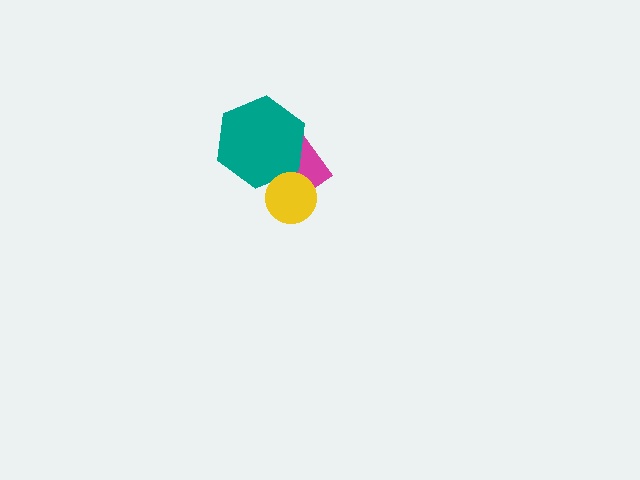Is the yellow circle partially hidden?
No, no other shape covers it.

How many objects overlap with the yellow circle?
2 objects overlap with the yellow circle.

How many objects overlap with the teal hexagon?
2 objects overlap with the teal hexagon.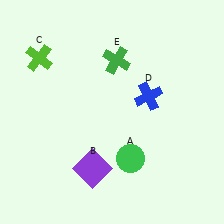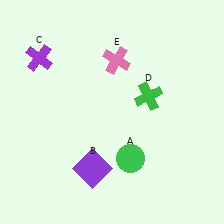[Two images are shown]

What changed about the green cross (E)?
In Image 1, E is green. In Image 2, it changed to pink.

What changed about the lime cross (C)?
In Image 1, C is lime. In Image 2, it changed to purple.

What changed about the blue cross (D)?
In Image 1, D is blue. In Image 2, it changed to green.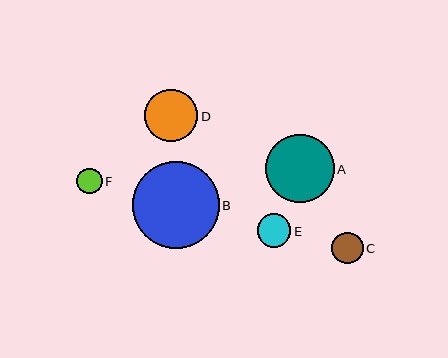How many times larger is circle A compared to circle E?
Circle A is approximately 2.0 times the size of circle E.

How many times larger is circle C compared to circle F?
Circle C is approximately 1.2 times the size of circle F.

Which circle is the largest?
Circle B is the largest with a size of approximately 87 pixels.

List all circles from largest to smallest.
From largest to smallest: B, A, D, E, C, F.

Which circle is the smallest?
Circle F is the smallest with a size of approximately 25 pixels.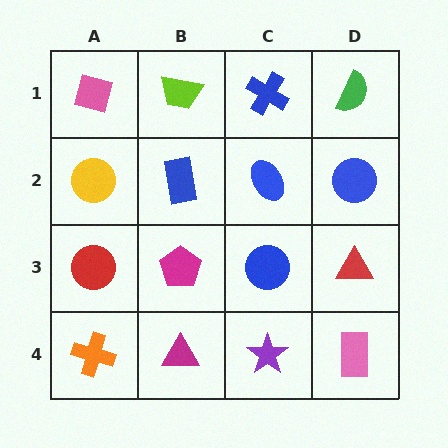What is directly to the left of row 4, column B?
An orange cross.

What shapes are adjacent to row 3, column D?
A blue circle (row 2, column D), a pink rectangle (row 4, column D), a blue circle (row 3, column C).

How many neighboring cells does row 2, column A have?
3.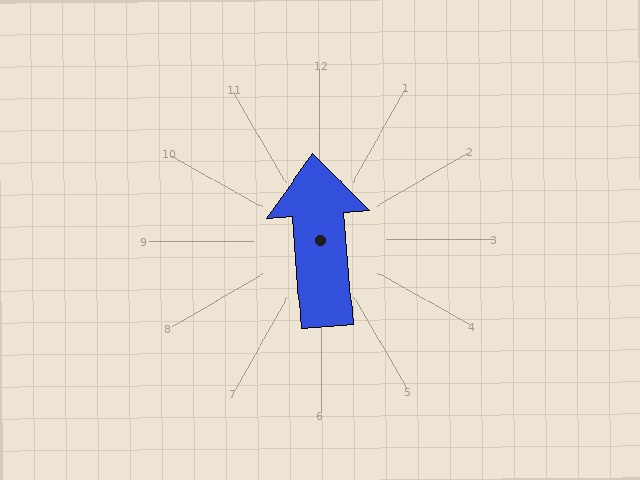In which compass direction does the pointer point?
North.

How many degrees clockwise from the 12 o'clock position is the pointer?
Approximately 355 degrees.